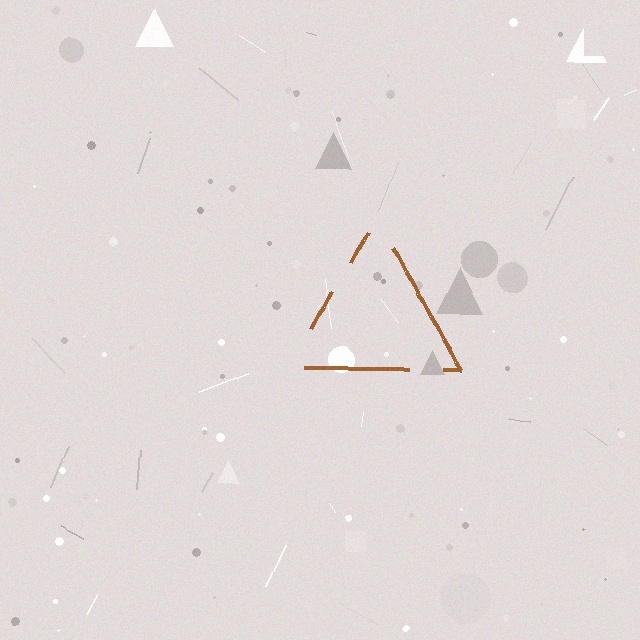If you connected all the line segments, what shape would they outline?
They would outline a triangle.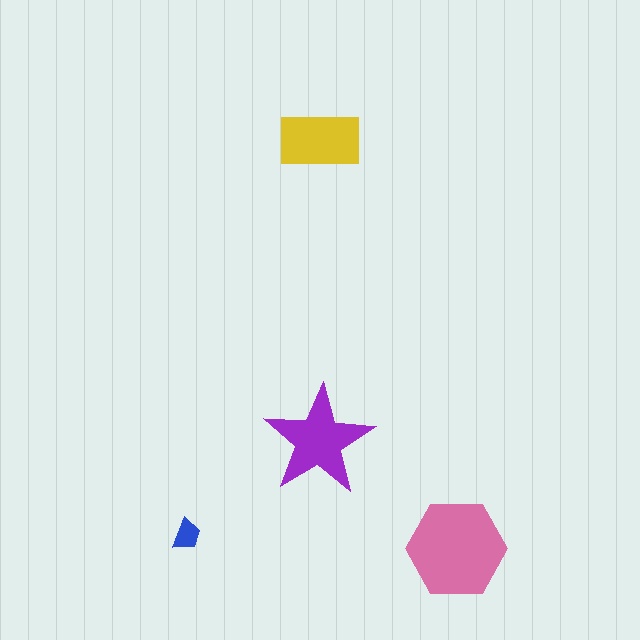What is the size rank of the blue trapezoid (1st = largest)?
4th.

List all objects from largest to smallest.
The pink hexagon, the purple star, the yellow rectangle, the blue trapezoid.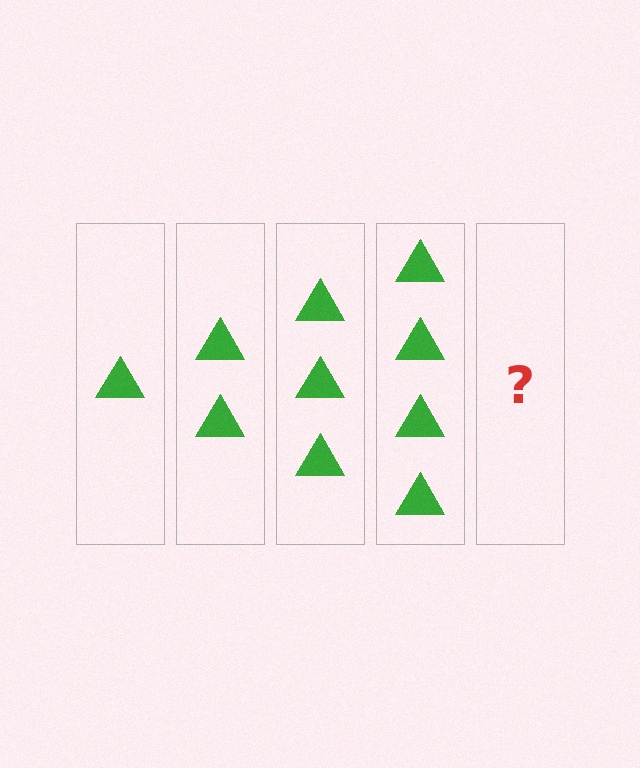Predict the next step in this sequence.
The next step is 5 triangles.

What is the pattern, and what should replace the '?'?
The pattern is that each step adds one more triangle. The '?' should be 5 triangles.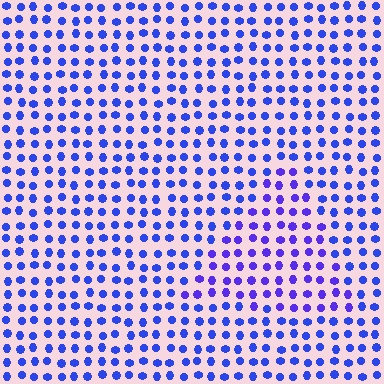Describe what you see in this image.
The image is filled with small blue elements in a uniform arrangement. A triangle-shaped region is visible where the elements are tinted to a slightly different hue, forming a subtle color boundary.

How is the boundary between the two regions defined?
The boundary is defined purely by a slight shift in hue (about 22 degrees). Spacing, size, and orientation are identical on both sides.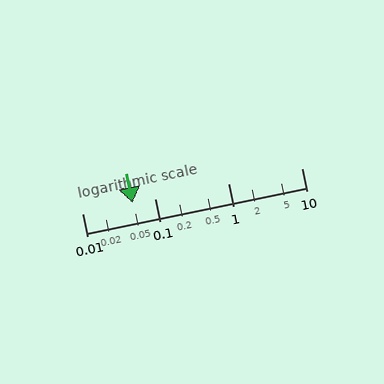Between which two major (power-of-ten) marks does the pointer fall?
The pointer is between 0.01 and 0.1.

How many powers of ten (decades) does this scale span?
The scale spans 3 decades, from 0.01 to 10.